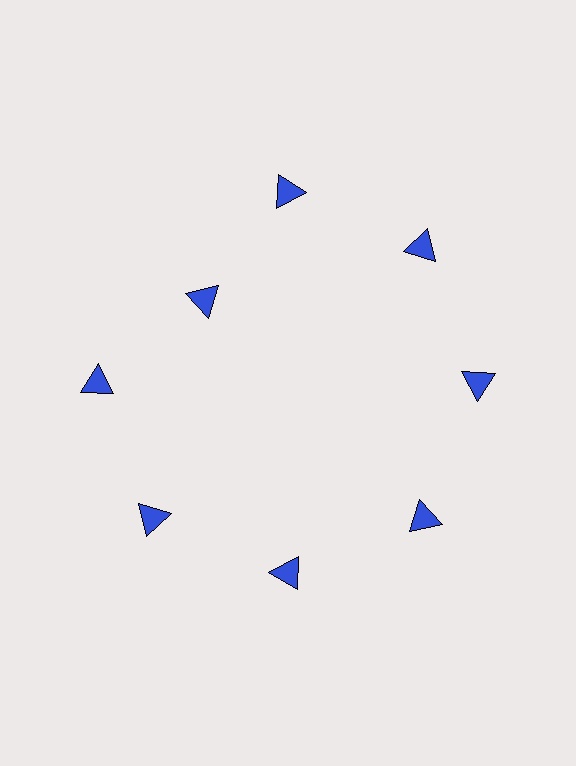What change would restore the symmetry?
The symmetry would be restored by moving it outward, back onto the ring so that all 8 triangles sit at equal angles and equal distance from the center.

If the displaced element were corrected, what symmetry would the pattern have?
It would have 8-fold rotational symmetry — the pattern would map onto itself every 45 degrees.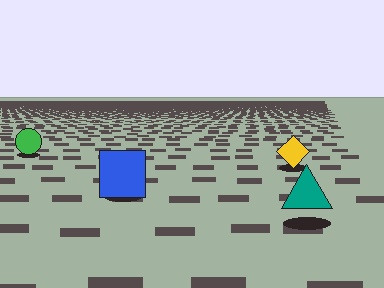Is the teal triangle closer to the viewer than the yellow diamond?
Yes. The teal triangle is closer — you can tell from the texture gradient: the ground texture is coarser near it.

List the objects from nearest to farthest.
From nearest to farthest: the teal triangle, the blue square, the yellow diamond, the green circle.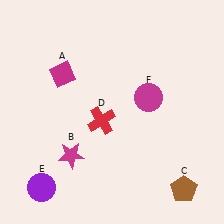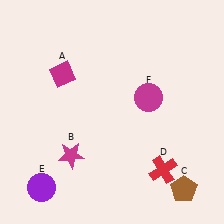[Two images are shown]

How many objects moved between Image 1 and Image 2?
1 object moved between the two images.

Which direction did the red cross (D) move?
The red cross (D) moved right.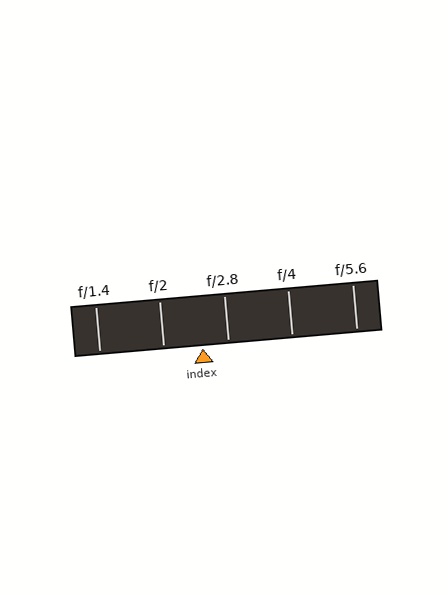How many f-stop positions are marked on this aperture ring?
There are 5 f-stop positions marked.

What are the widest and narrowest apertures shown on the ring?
The widest aperture shown is f/1.4 and the narrowest is f/5.6.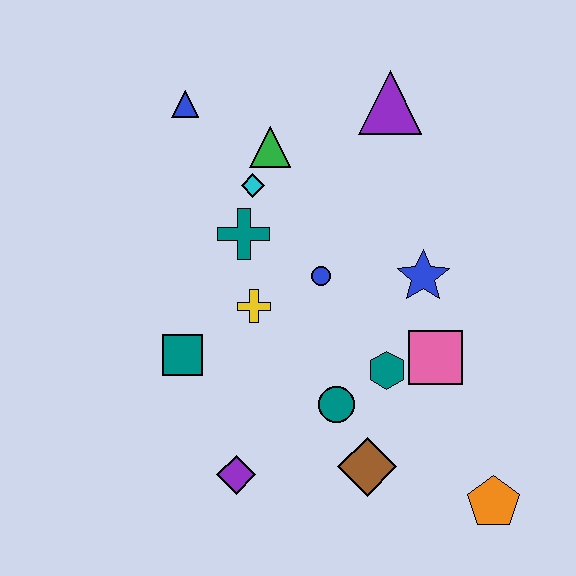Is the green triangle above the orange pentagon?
Yes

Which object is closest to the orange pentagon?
The brown diamond is closest to the orange pentagon.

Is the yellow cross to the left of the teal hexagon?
Yes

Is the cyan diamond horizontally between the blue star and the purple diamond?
Yes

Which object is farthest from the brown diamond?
The blue triangle is farthest from the brown diamond.